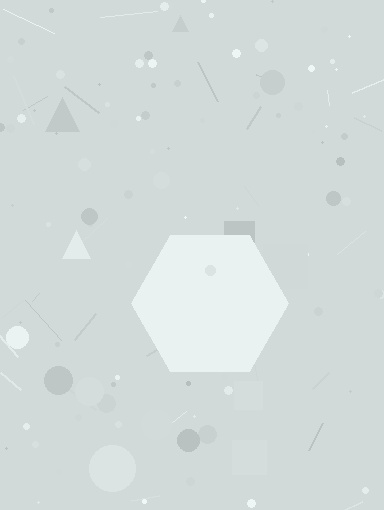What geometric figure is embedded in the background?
A hexagon is embedded in the background.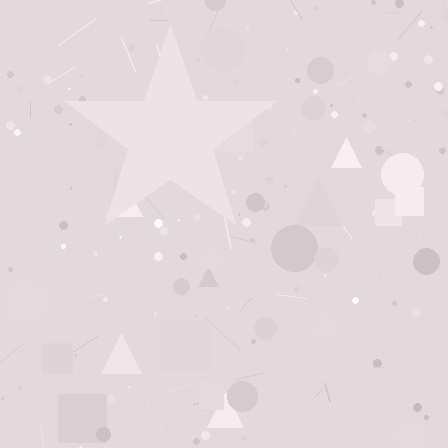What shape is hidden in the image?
A star is hidden in the image.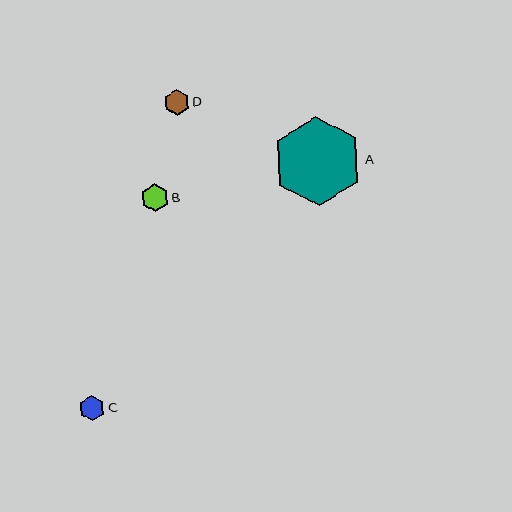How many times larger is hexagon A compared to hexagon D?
Hexagon A is approximately 3.5 times the size of hexagon D.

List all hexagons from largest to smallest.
From largest to smallest: A, B, D, C.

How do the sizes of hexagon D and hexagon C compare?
Hexagon D and hexagon C are approximately the same size.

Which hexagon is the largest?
Hexagon A is the largest with a size of approximately 89 pixels.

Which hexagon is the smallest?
Hexagon C is the smallest with a size of approximately 25 pixels.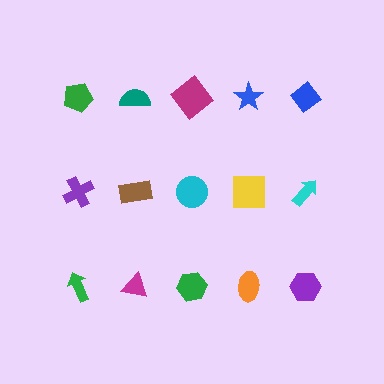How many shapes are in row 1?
5 shapes.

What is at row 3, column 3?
A green hexagon.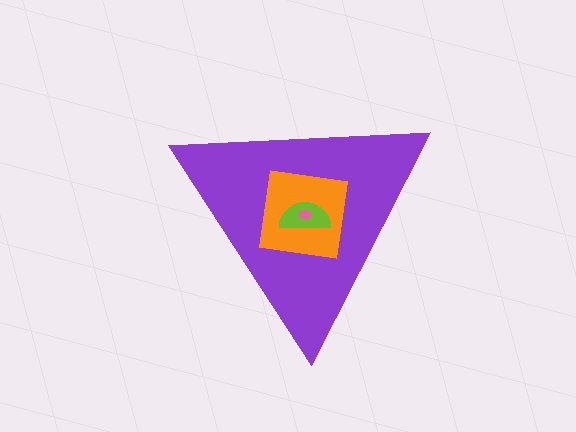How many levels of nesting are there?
4.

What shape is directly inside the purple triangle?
The orange square.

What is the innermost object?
The pink ellipse.